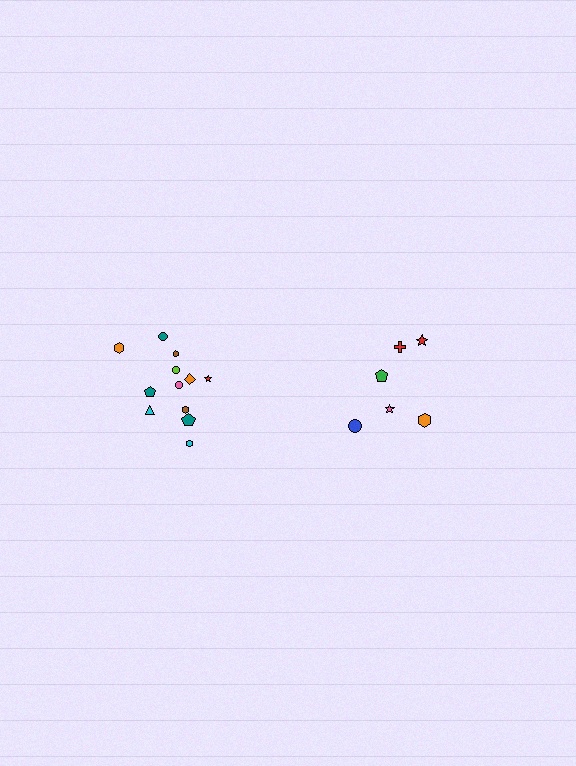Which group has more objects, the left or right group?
The left group.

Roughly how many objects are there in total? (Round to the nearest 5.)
Roughly 20 objects in total.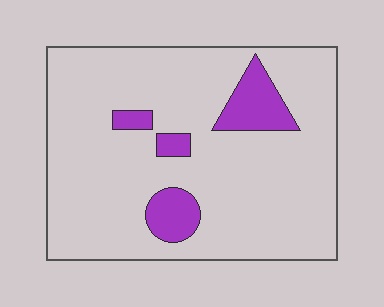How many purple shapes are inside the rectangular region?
4.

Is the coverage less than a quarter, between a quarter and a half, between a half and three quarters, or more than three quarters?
Less than a quarter.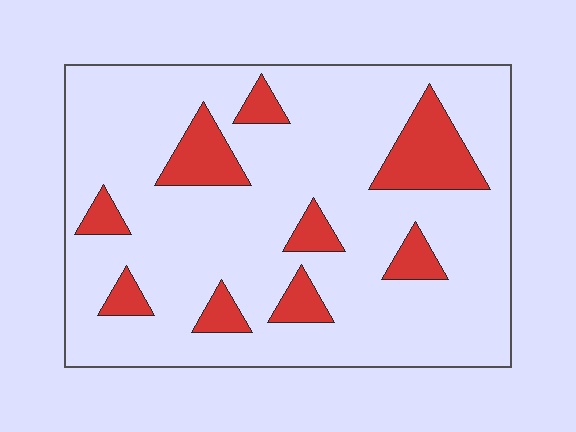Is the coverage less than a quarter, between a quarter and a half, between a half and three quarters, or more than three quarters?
Less than a quarter.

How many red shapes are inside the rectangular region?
9.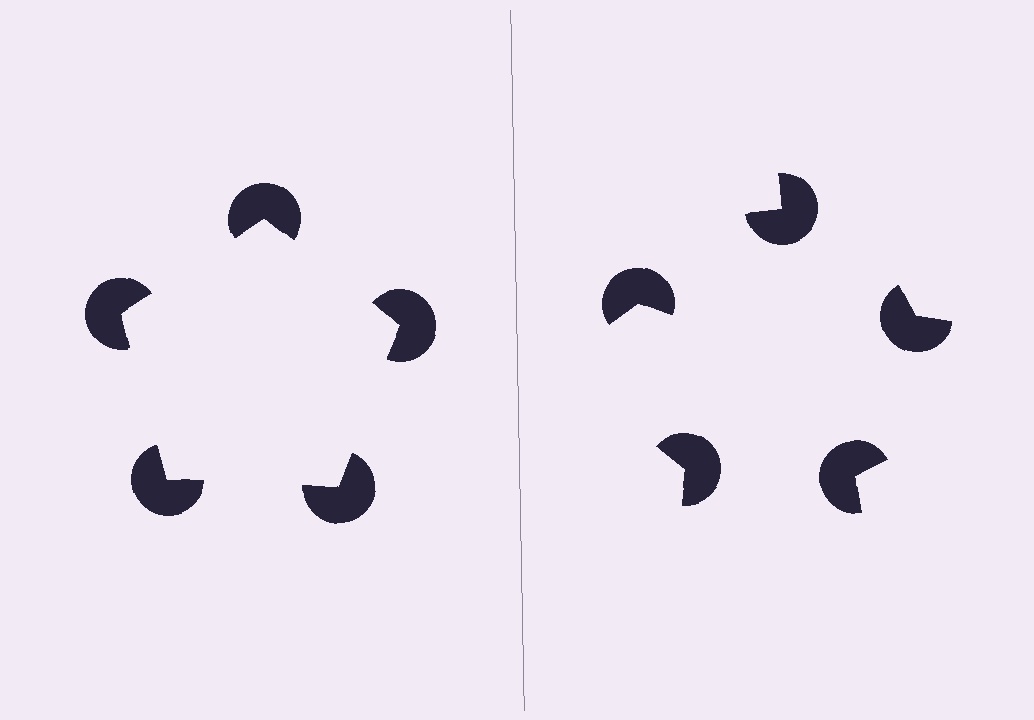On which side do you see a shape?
An illusory pentagon appears on the left side. On the right side the wedge cuts are rotated, so no coherent shape forms.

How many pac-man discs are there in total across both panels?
10 — 5 on each side.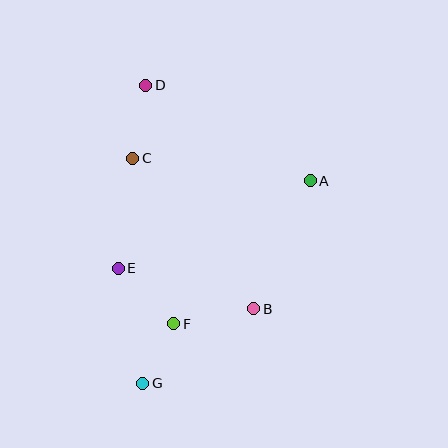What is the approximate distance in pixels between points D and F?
The distance between D and F is approximately 240 pixels.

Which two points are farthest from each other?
Points D and G are farthest from each other.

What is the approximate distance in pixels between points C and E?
The distance between C and E is approximately 111 pixels.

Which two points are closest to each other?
Points F and G are closest to each other.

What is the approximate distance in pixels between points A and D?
The distance between A and D is approximately 190 pixels.